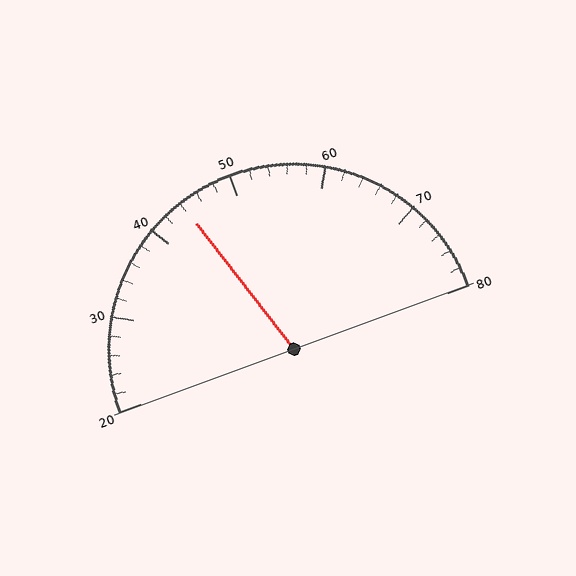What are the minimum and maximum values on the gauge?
The gauge ranges from 20 to 80.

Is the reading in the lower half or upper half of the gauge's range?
The reading is in the lower half of the range (20 to 80).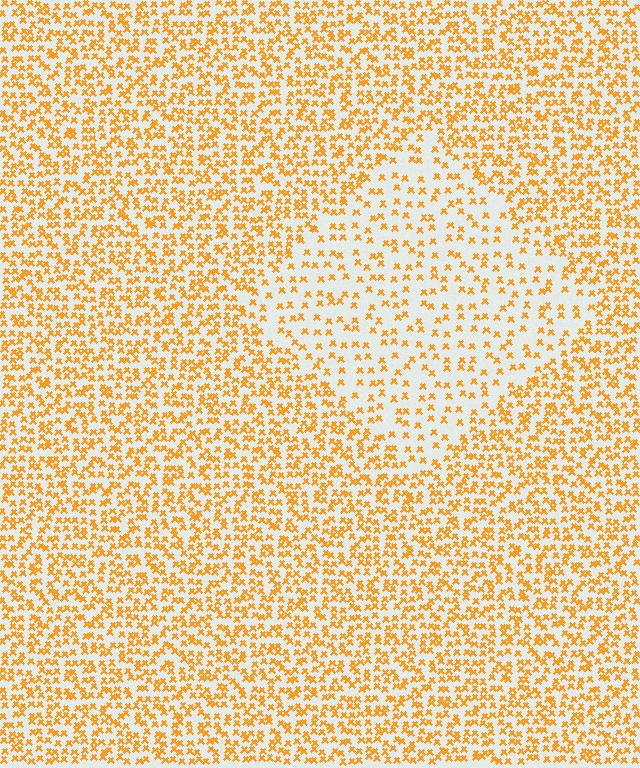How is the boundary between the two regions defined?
The boundary is defined by a change in element density (approximately 2.1x ratio). All elements are the same color, size, and shape.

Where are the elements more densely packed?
The elements are more densely packed outside the diamond boundary.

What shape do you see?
I see a diamond.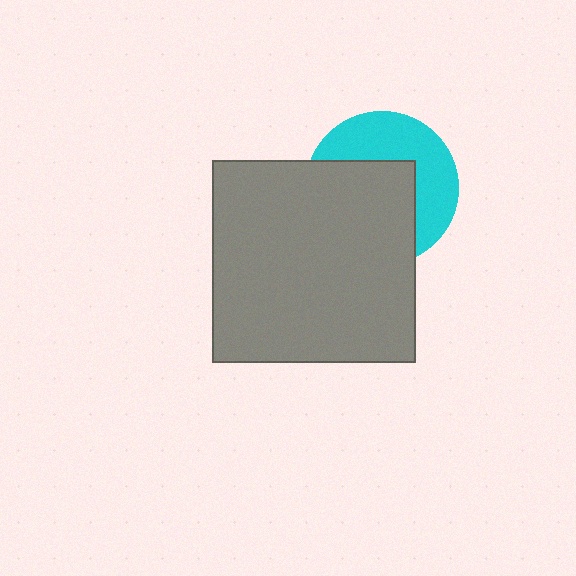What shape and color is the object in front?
The object in front is a gray square.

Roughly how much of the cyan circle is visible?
A small part of it is visible (roughly 45%).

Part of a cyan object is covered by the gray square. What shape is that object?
It is a circle.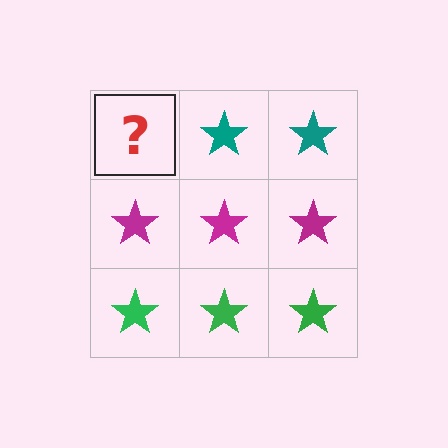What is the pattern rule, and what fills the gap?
The rule is that each row has a consistent color. The gap should be filled with a teal star.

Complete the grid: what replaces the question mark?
The question mark should be replaced with a teal star.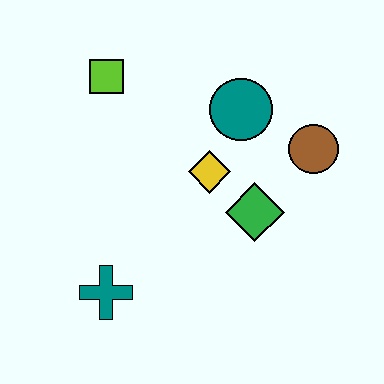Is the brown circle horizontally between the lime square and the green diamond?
No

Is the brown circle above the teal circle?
No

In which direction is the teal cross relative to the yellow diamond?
The teal cross is below the yellow diamond.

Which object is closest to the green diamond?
The yellow diamond is closest to the green diamond.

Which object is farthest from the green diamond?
The lime square is farthest from the green diamond.